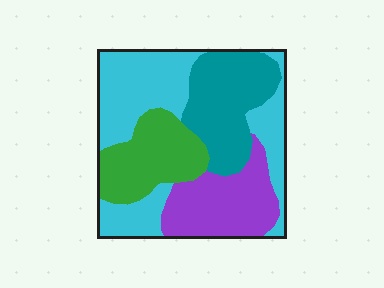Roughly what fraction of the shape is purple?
Purple covers about 20% of the shape.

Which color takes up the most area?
Cyan, at roughly 40%.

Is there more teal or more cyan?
Cyan.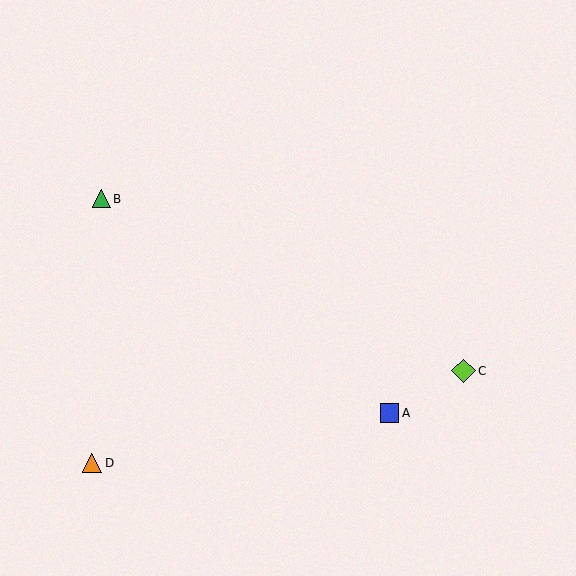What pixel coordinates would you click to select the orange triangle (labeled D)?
Click at (92, 463) to select the orange triangle D.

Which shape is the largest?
The lime diamond (labeled C) is the largest.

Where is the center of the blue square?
The center of the blue square is at (390, 413).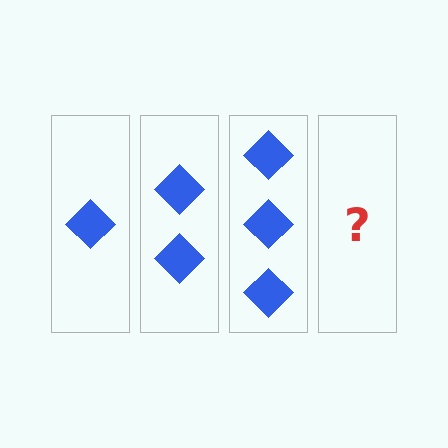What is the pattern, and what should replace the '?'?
The pattern is that each step adds one more diamond. The '?' should be 4 diamonds.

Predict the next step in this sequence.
The next step is 4 diamonds.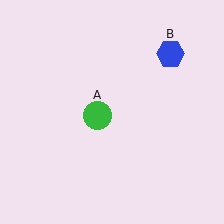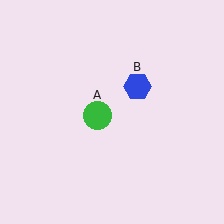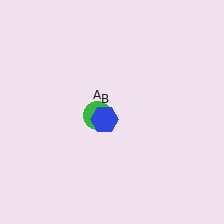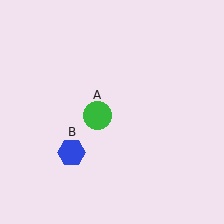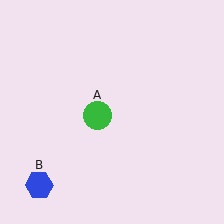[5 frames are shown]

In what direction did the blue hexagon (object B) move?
The blue hexagon (object B) moved down and to the left.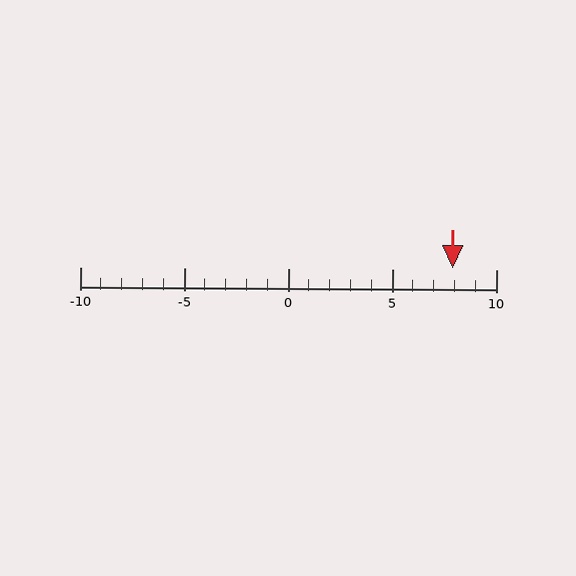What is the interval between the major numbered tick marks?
The major tick marks are spaced 5 units apart.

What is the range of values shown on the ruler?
The ruler shows values from -10 to 10.